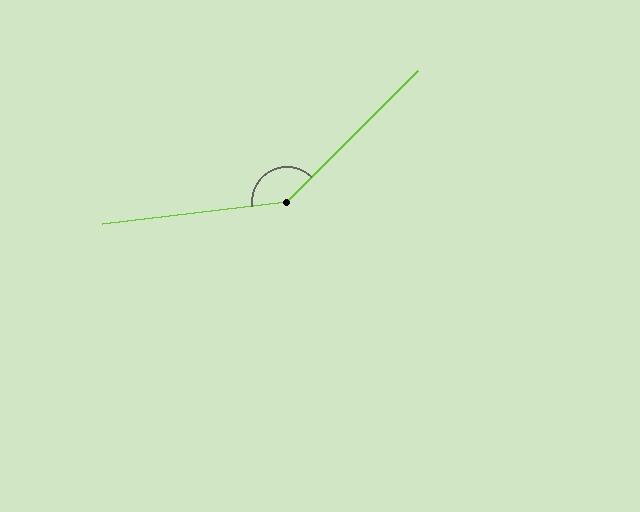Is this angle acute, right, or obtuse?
It is obtuse.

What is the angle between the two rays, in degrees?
Approximately 142 degrees.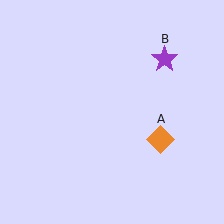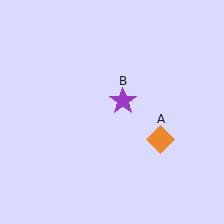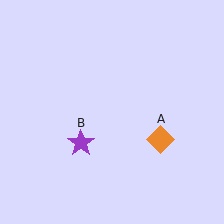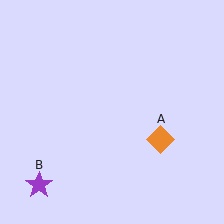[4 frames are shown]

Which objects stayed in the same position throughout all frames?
Orange diamond (object A) remained stationary.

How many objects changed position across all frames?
1 object changed position: purple star (object B).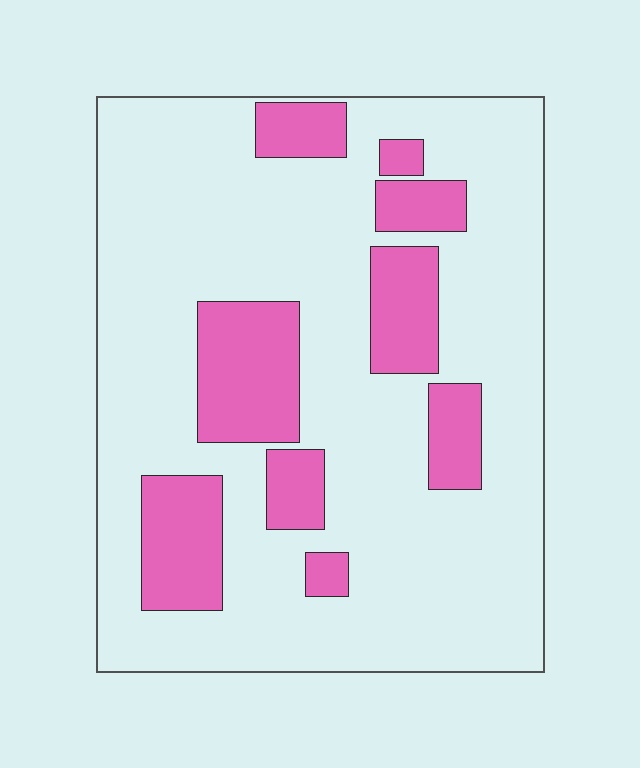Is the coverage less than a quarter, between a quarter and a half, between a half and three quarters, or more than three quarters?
Less than a quarter.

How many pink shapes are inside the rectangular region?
9.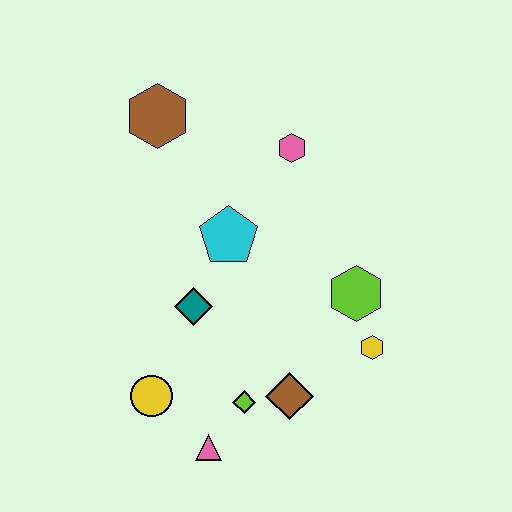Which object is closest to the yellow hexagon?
The lime hexagon is closest to the yellow hexagon.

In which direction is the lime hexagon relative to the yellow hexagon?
The lime hexagon is above the yellow hexagon.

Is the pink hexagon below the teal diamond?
No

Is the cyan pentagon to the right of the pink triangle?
Yes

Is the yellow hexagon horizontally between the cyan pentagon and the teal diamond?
No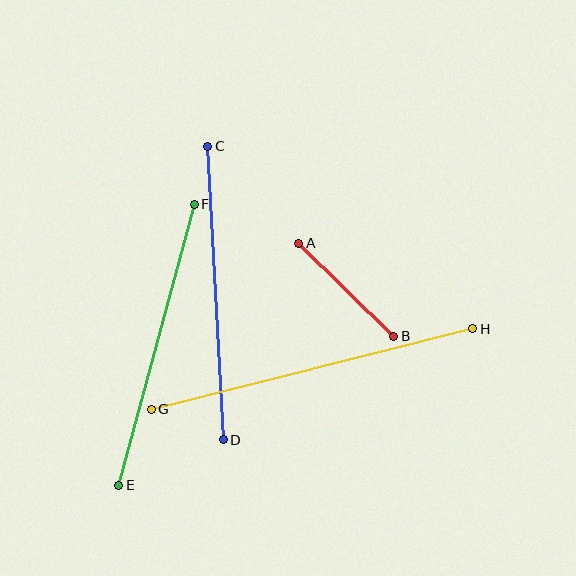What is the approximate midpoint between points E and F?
The midpoint is at approximately (157, 345) pixels.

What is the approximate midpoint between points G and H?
The midpoint is at approximately (312, 369) pixels.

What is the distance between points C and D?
The distance is approximately 294 pixels.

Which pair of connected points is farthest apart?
Points G and H are farthest apart.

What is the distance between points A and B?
The distance is approximately 133 pixels.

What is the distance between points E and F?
The distance is approximately 291 pixels.